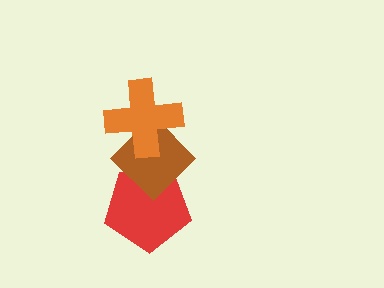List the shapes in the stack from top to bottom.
From top to bottom: the orange cross, the brown diamond, the red pentagon.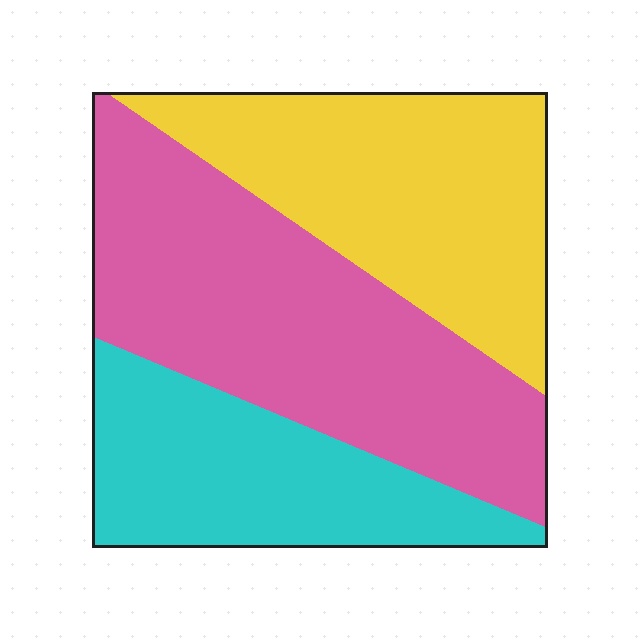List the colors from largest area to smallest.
From largest to smallest: pink, yellow, cyan.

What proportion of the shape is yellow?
Yellow takes up about one third (1/3) of the shape.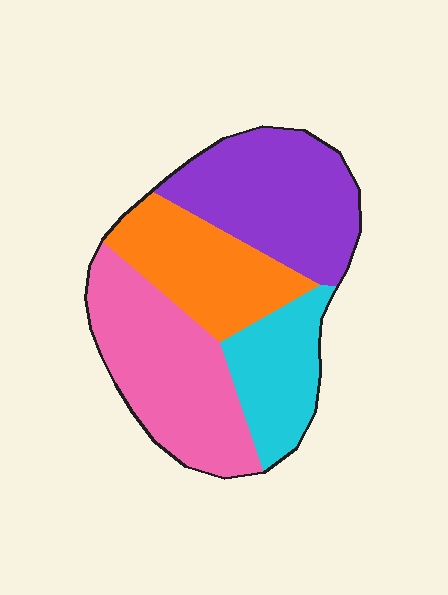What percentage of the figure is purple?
Purple takes up between a quarter and a half of the figure.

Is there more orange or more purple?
Purple.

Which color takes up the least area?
Cyan, at roughly 15%.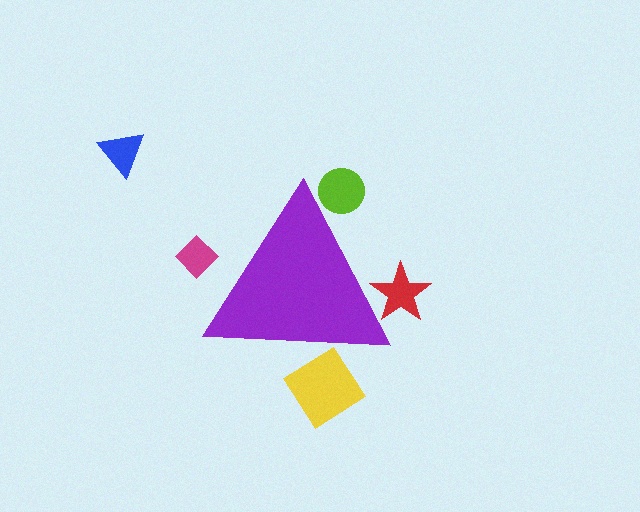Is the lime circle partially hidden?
Yes, the lime circle is partially hidden behind the purple triangle.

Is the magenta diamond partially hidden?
Yes, the magenta diamond is partially hidden behind the purple triangle.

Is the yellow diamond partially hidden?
Yes, the yellow diamond is partially hidden behind the purple triangle.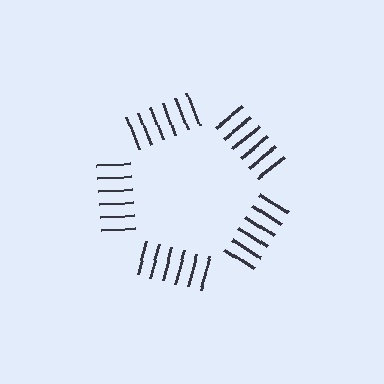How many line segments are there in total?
30 — 6 along each of the 5 edges.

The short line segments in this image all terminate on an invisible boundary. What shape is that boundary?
An illusory pentagon — the line segments terminate on its edges but no continuous stroke is drawn.